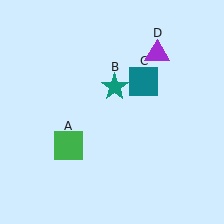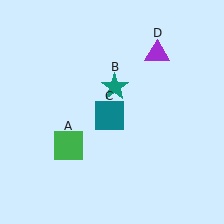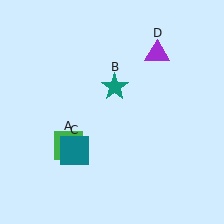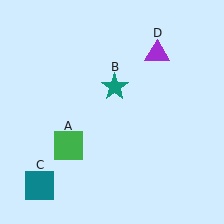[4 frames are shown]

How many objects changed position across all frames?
1 object changed position: teal square (object C).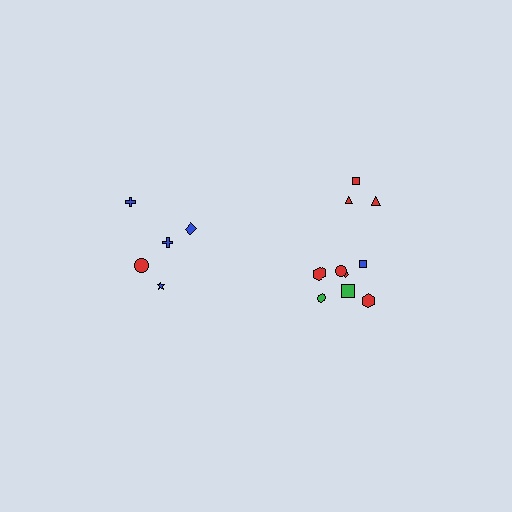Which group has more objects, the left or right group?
The right group.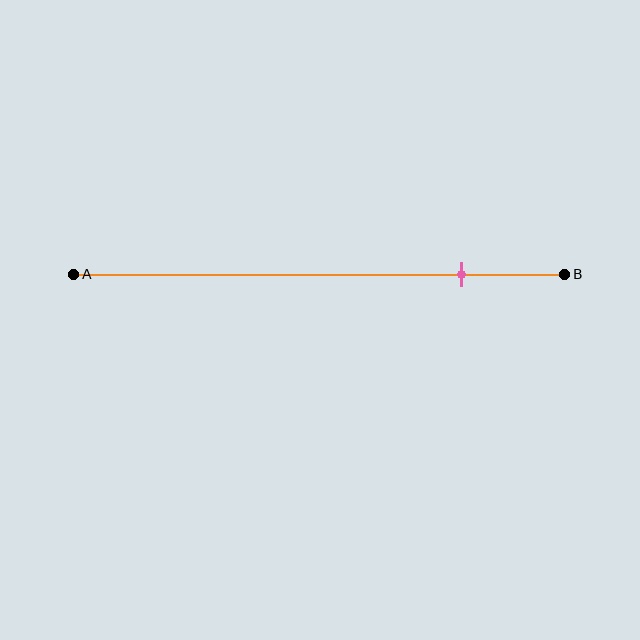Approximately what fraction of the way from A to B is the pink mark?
The pink mark is approximately 80% of the way from A to B.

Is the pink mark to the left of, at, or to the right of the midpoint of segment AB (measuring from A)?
The pink mark is to the right of the midpoint of segment AB.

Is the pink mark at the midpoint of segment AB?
No, the mark is at about 80% from A, not at the 50% midpoint.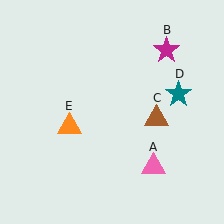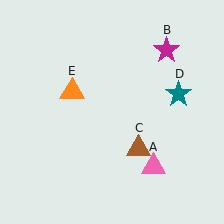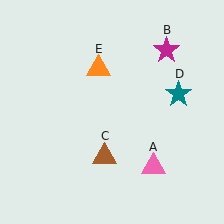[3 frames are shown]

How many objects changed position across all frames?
2 objects changed position: brown triangle (object C), orange triangle (object E).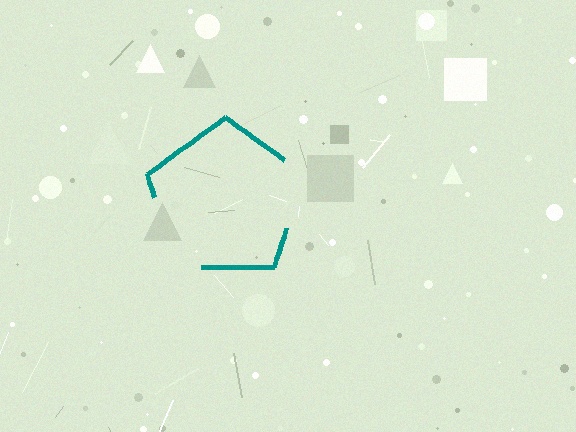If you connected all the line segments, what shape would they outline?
They would outline a pentagon.